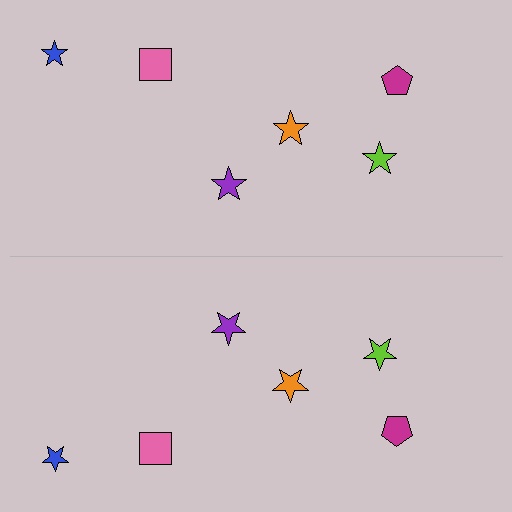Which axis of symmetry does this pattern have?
The pattern has a horizontal axis of symmetry running through the center of the image.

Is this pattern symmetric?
Yes, this pattern has bilateral (reflection) symmetry.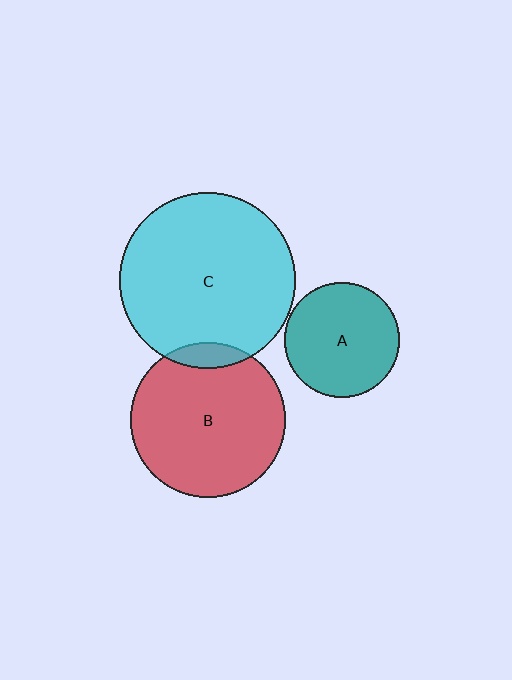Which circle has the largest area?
Circle C (cyan).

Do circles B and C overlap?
Yes.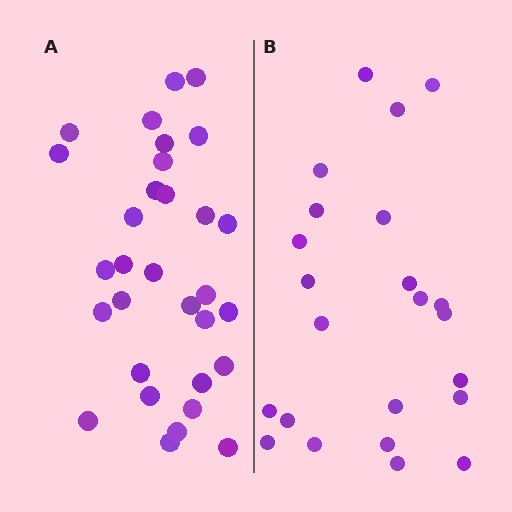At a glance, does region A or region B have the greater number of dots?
Region A (the left region) has more dots.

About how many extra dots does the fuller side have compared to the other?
Region A has roughly 8 or so more dots than region B.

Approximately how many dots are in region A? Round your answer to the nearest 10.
About 30 dots. (The exact count is 31, which rounds to 30.)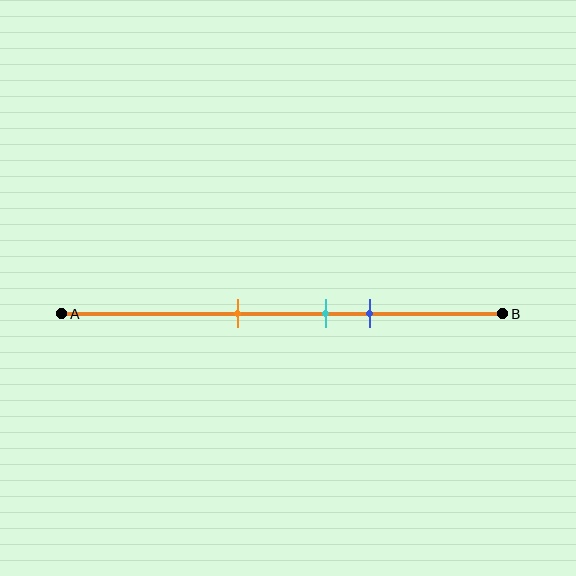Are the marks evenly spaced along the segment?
Yes, the marks are approximately evenly spaced.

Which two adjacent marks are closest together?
The cyan and blue marks are the closest adjacent pair.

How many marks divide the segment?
There are 3 marks dividing the segment.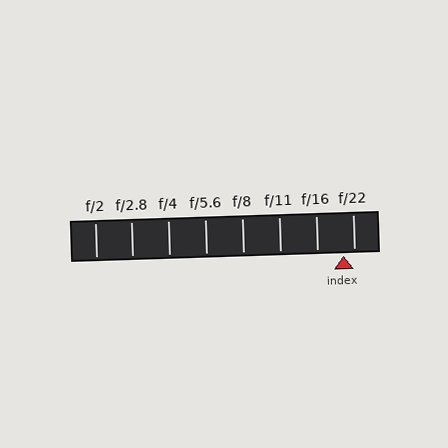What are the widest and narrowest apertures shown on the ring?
The widest aperture shown is f/2 and the narrowest is f/22.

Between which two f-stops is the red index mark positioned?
The index mark is between f/16 and f/22.